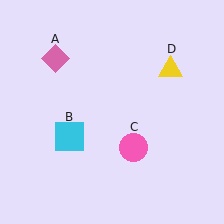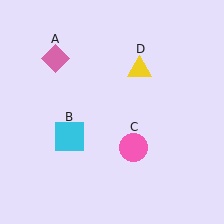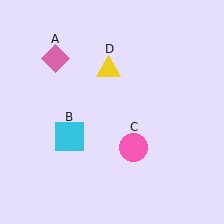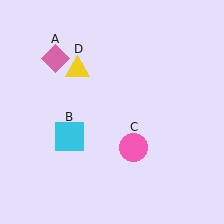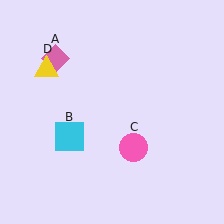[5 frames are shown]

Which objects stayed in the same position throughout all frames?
Pink diamond (object A) and cyan square (object B) and pink circle (object C) remained stationary.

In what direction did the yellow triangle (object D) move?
The yellow triangle (object D) moved left.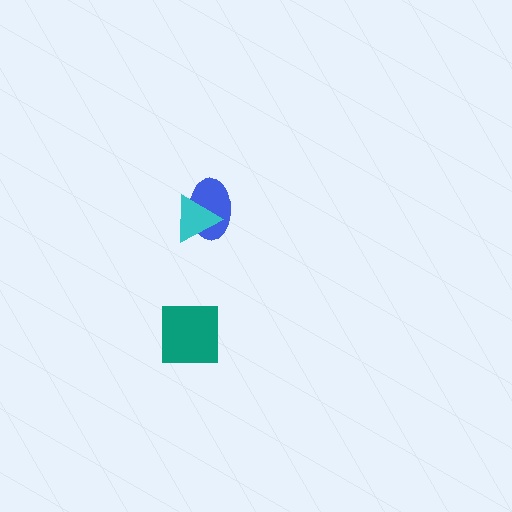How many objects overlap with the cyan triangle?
1 object overlaps with the cyan triangle.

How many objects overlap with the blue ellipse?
1 object overlaps with the blue ellipse.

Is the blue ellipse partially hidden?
Yes, it is partially covered by another shape.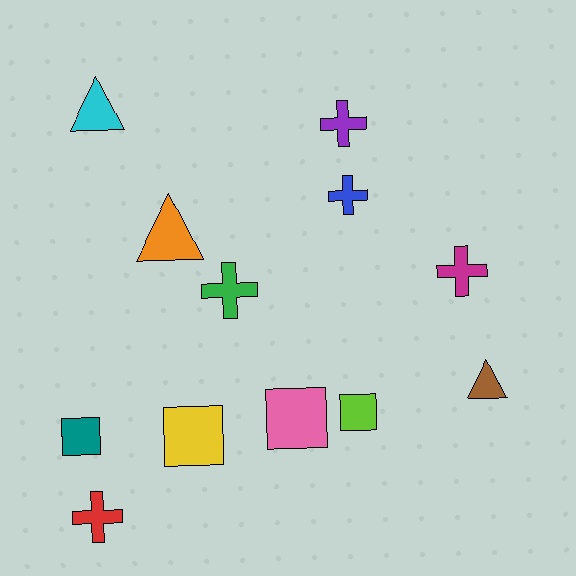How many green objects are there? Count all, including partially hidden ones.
There is 1 green object.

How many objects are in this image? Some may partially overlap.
There are 12 objects.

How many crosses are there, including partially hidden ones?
There are 5 crosses.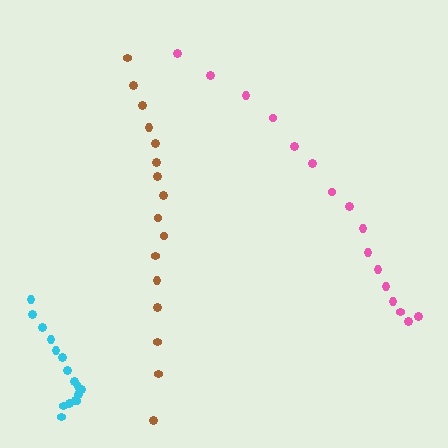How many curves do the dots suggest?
There are 3 distinct paths.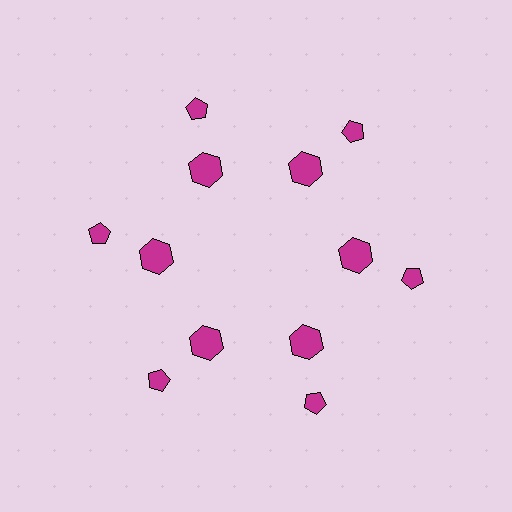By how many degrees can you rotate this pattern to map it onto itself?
The pattern maps onto itself every 60 degrees of rotation.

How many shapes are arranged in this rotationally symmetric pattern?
There are 12 shapes, arranged in 6 groups of 2.